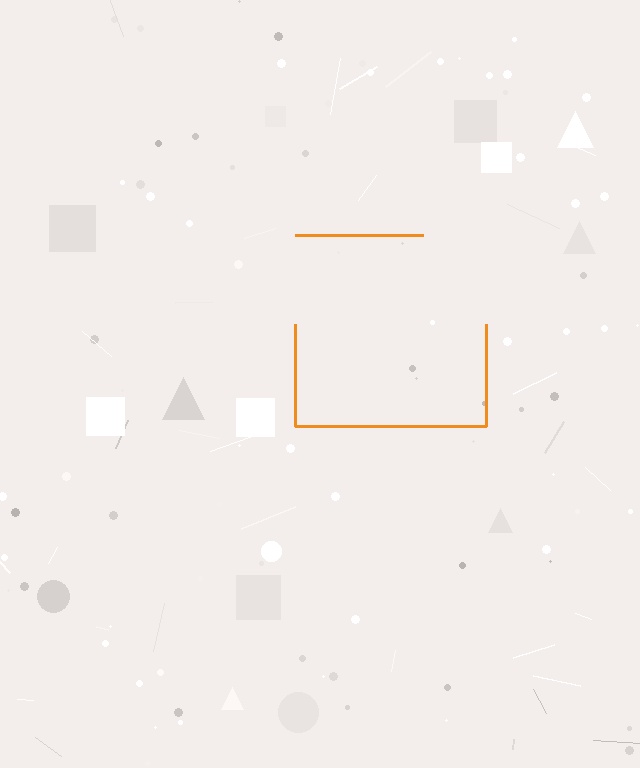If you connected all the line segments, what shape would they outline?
They would outline a square.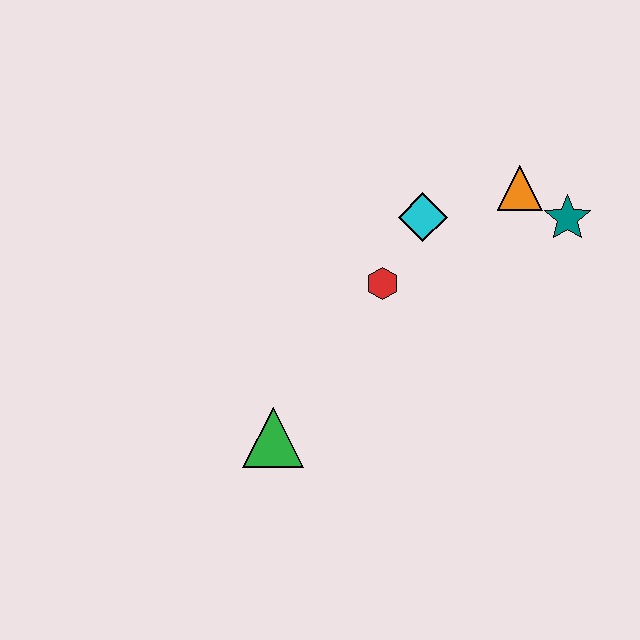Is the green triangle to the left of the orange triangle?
Yes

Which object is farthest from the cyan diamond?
The green triangle is farthest from the cyan diamond.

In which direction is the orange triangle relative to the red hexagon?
The orange triangle is to the right of the red hexagon.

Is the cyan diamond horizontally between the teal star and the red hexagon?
Yes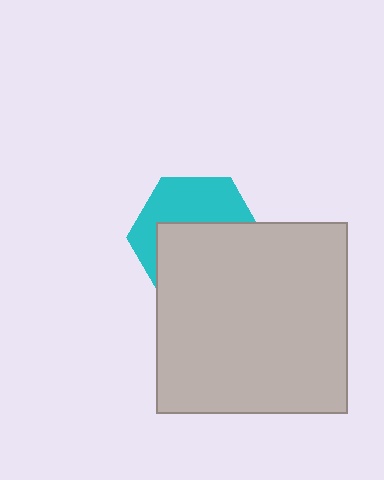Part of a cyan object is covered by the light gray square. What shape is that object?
It is a hexagon.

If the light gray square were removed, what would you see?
You would see the complete cyan hexagon.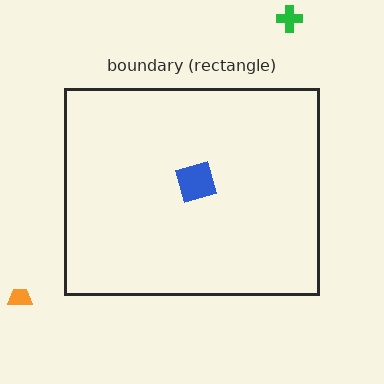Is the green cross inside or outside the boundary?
Outside.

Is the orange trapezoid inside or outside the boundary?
Outside.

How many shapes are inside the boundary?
1 inside, 2 outside.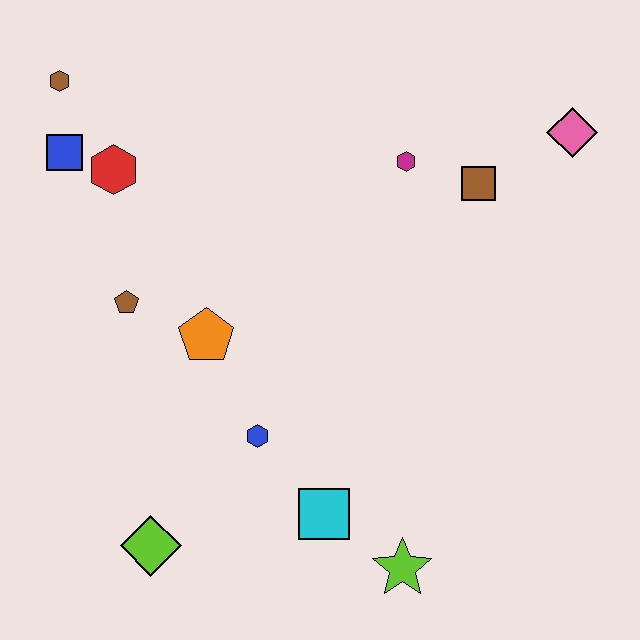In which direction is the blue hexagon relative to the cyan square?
The blue hexagon is above the cyan square.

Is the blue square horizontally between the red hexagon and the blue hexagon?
No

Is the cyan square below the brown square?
Yes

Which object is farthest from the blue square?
The lime star is farthest from the blue square.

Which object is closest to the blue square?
The red hexagon is closest to the blue square.